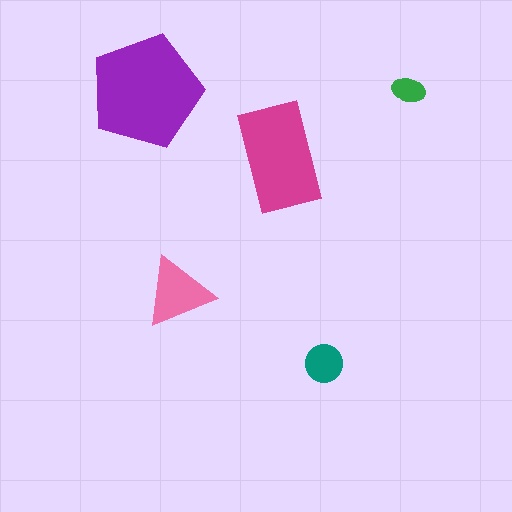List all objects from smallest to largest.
The green ellipse, the teal circle, the pink triangle, the magenta rectangle, the purple pentagon.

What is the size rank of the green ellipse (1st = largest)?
5th.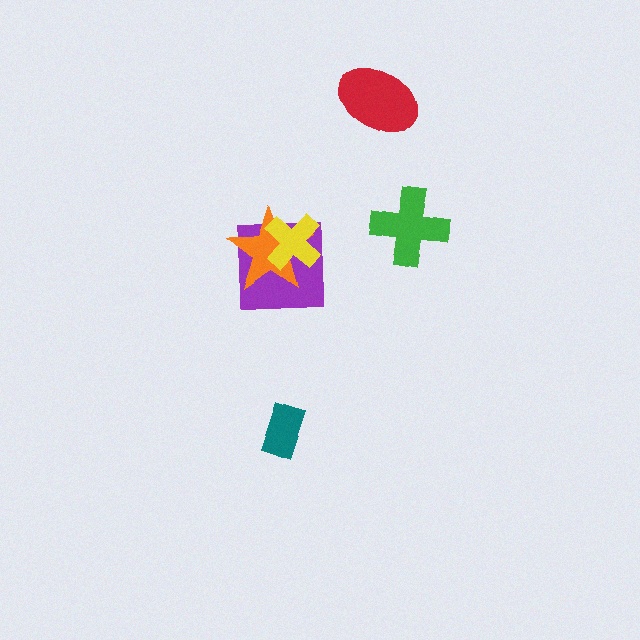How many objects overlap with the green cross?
0 objects overlap with the green cross.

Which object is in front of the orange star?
The yellow cross is in front of the orange star.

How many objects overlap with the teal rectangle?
0 objects overlap with the teal rectangle.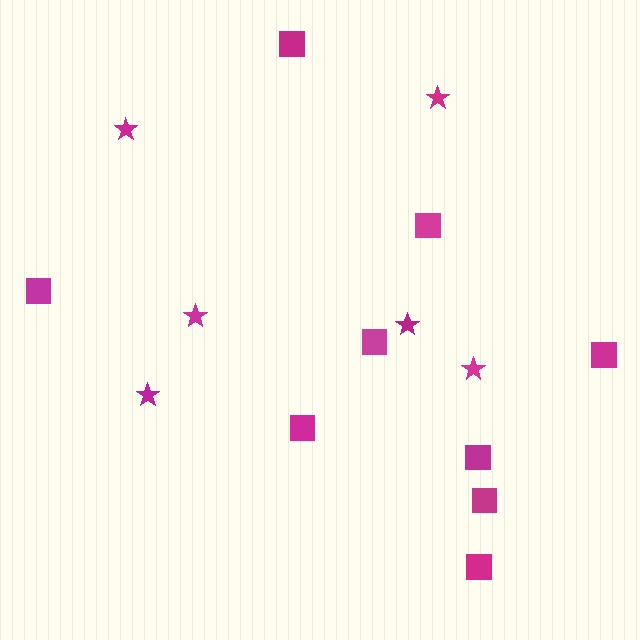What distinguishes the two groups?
There are 2 groups: one group of stars (6) and one group of squares (9).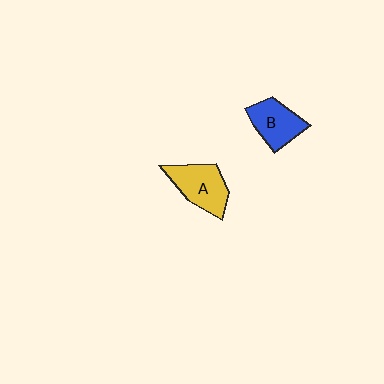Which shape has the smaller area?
Shape B (blue).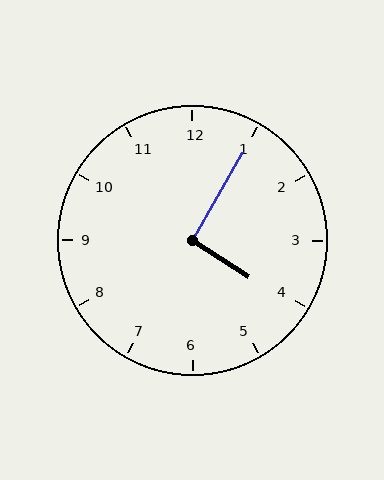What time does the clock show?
4:05.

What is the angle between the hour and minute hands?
Approximately 92 degrees.